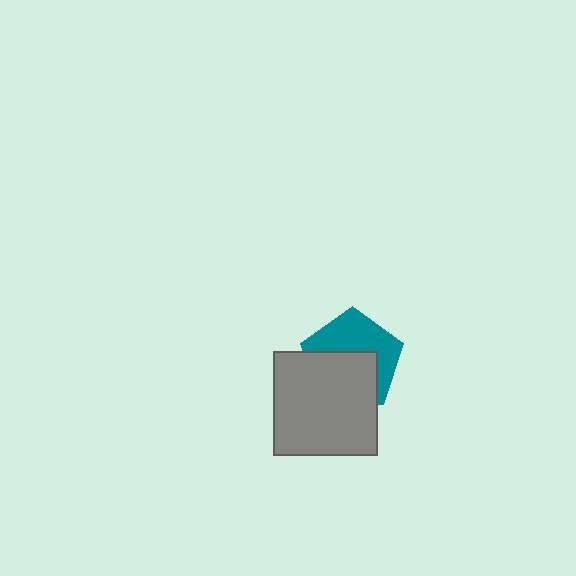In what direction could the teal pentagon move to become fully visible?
The teal pentagon could move up. That would shift it out from behind the gray square entirely.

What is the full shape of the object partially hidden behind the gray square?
The partially hidden object is a teal pentagon.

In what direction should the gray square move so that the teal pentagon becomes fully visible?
The gray square should move down. That is the shortest direction to clear the overlap and leave the teal pentagon fully visible.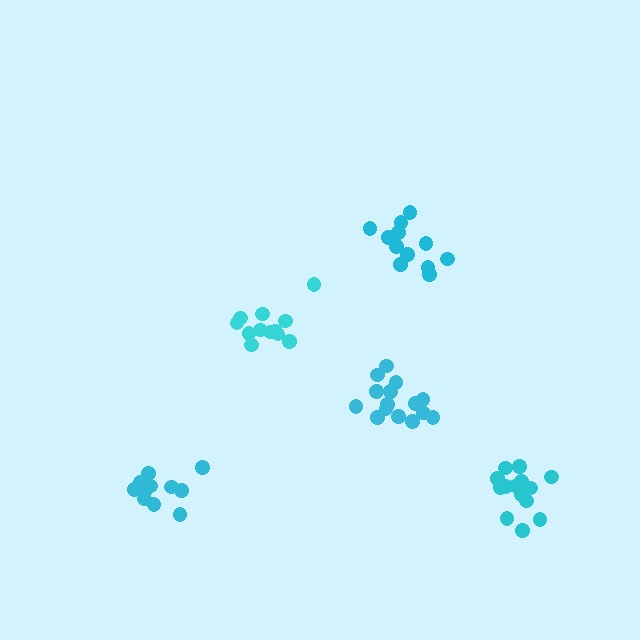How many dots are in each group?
Group 1: 15 dots, Group 2: 12 dots, Group 3: 13 dots, Group 4: 12 dots, Group 5: 14 dots (66 total).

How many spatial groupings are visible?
There are 5 spatial groupings.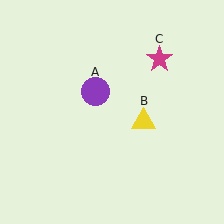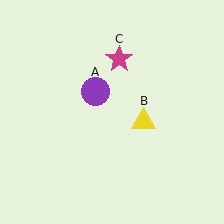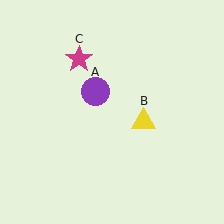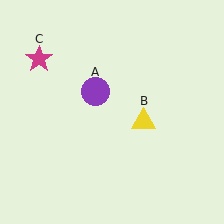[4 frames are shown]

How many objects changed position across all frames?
1 object changed position: magenta star (object C).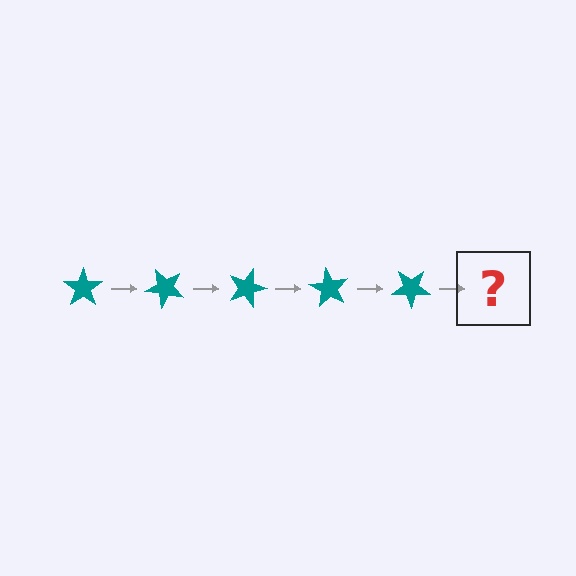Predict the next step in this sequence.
The next step is a teal star rotated 225 degrees.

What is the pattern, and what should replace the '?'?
The pattern is that the star rotates 45 degrees each step. The '?' should be a teal star rotated 225 degrees.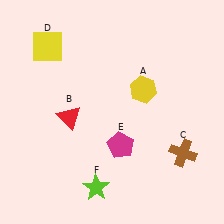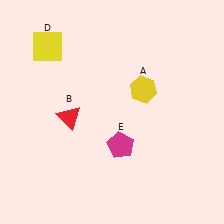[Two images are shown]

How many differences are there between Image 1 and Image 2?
There are 2 differences between the two images.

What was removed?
The brown cross (C), the lime star (F) were removed in Image 2.